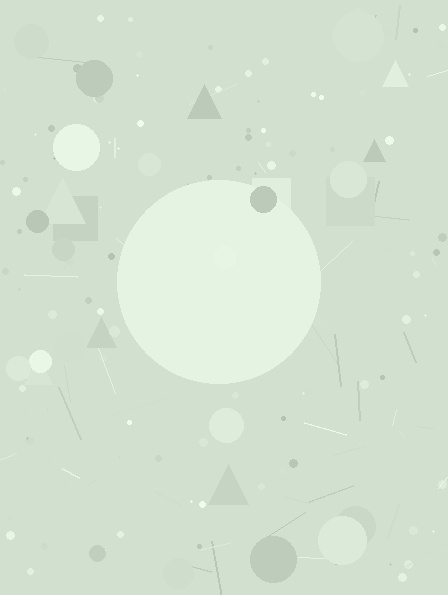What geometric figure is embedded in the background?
A circle is embedded in the background.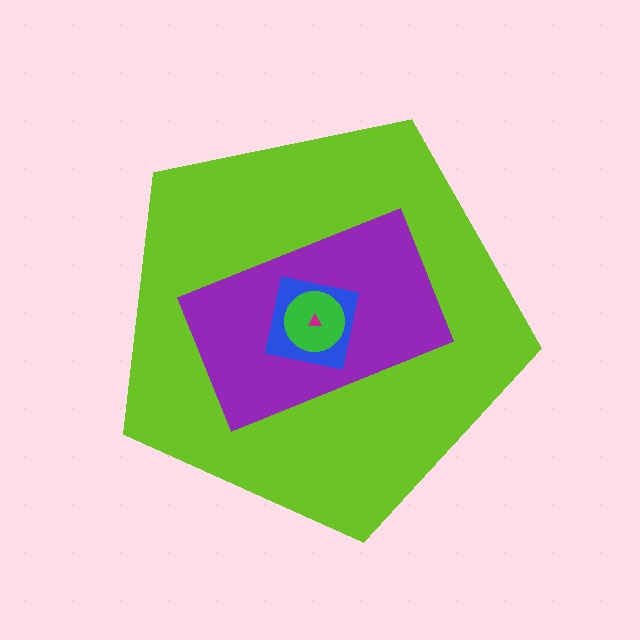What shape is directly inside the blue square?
The green circle.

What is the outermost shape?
The lime pentagon.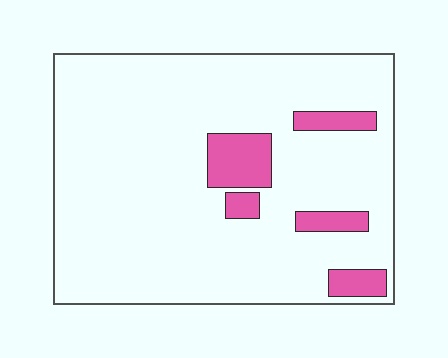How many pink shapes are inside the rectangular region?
5.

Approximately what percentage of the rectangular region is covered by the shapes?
Approximately 10%.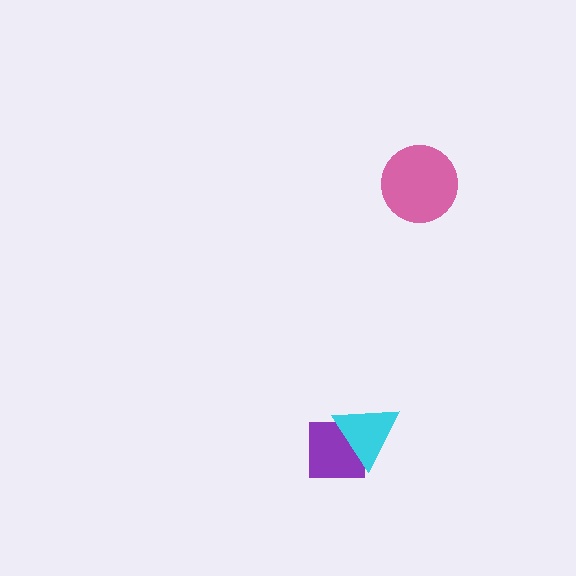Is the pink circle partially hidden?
No, no other shape covers it.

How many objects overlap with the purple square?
1 object overlaps with the purple square.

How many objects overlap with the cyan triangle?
1 object overlaps with the cyan triangle.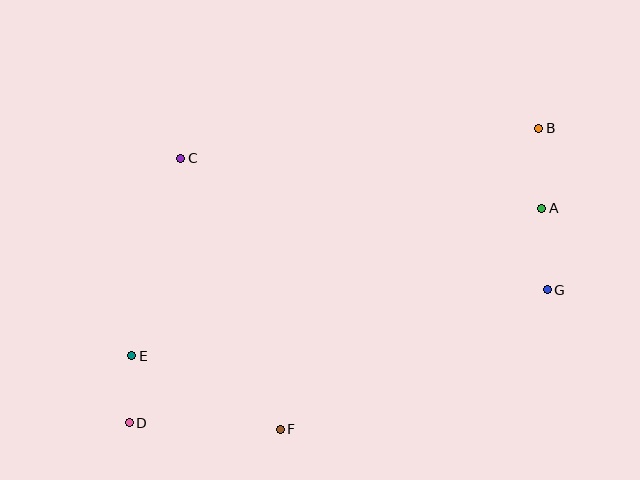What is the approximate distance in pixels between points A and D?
The distance between A and D is approximately 465 pixels.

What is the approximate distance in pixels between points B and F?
The distance between B and F is approximately 397 pixels.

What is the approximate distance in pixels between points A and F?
The distance between A and F is approximately 343 pixels.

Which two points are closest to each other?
Points D and E are closest to each other.